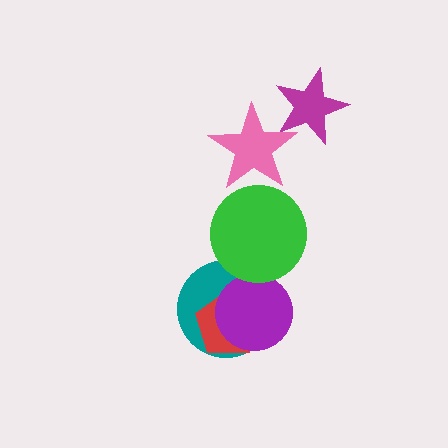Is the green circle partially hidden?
Yes, it is partially covered by another shape.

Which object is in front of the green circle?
The pink star is in front of the green circle.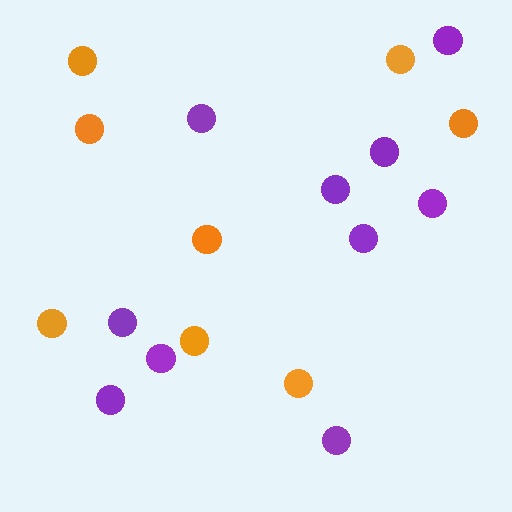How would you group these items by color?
There are 2 groups: one group of orange circles (8) and one group of purple circles (10).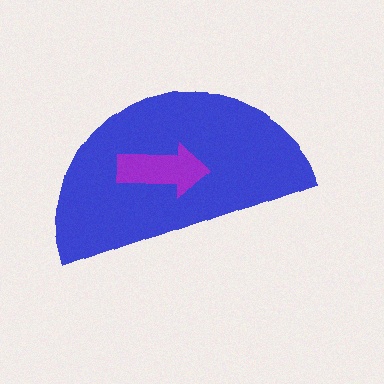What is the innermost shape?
The purple arrow.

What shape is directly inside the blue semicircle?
The purple arrow.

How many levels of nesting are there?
2.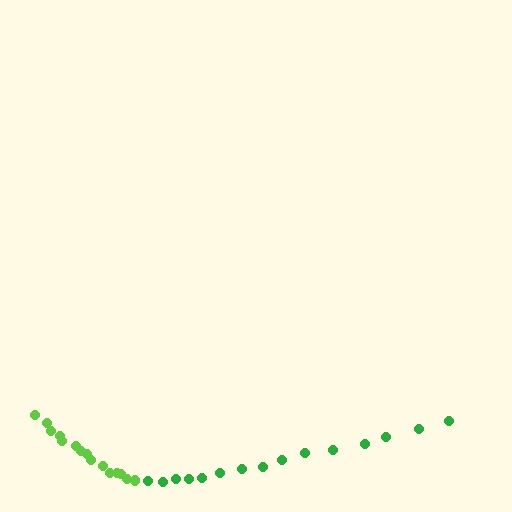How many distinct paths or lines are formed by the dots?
There are 2 distinct paths.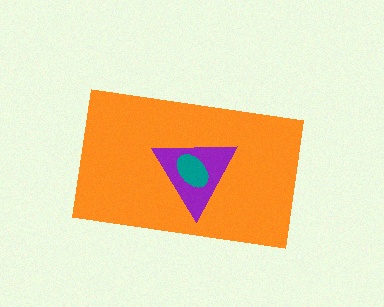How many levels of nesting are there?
3.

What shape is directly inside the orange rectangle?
The purple triangle.